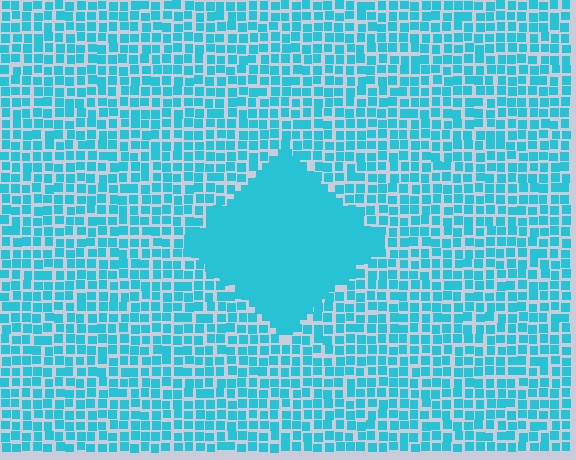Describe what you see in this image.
The image contains small cyan elements arranged at two different densities. A diamond-shaped region is visible where the elements are more densely packed than the surrounding area.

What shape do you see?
I see a diamond.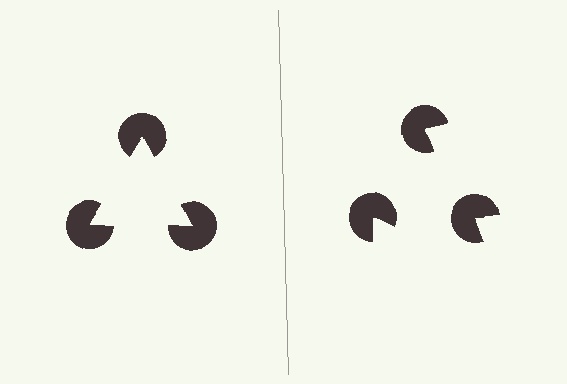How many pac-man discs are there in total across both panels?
6 — 3 on each side.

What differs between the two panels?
The pac-man discs are positioned identically on both sides; only the wedge orientations differ. On the left they align to a triangle; on the right they are misaligned.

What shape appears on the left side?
An illusory triangle.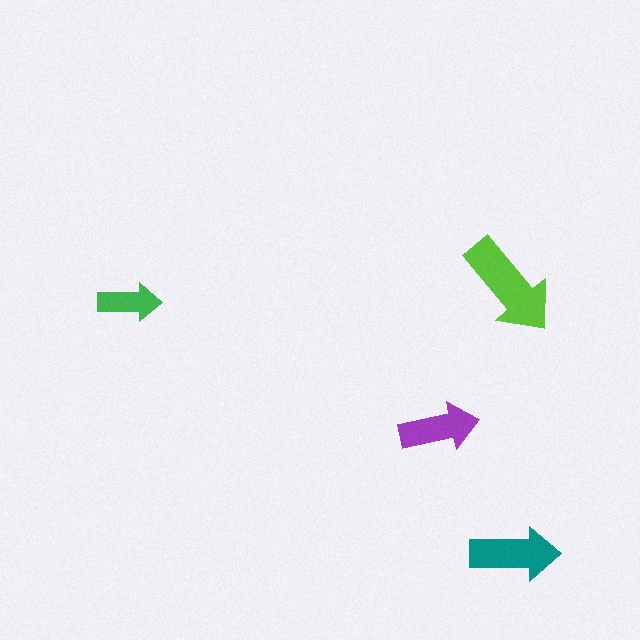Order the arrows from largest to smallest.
the lime one, the teal one, the purple one, the green one.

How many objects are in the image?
There are 4 objects in the image.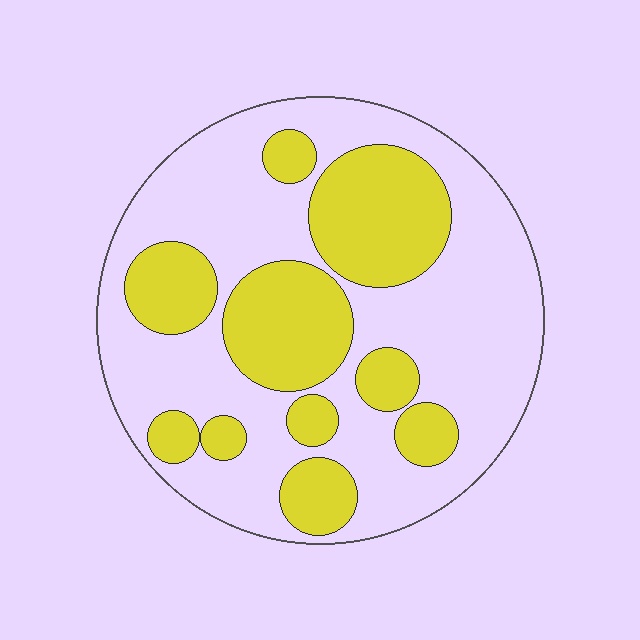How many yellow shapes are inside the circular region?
10.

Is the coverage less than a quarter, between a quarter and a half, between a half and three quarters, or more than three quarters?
Between a quarter and a half.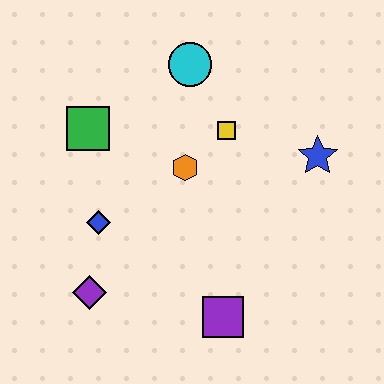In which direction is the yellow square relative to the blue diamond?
The yellow square is to the right of the blue diamond.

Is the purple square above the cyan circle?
No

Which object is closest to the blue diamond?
The purple diamond is closest to the blue diamond.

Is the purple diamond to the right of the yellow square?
No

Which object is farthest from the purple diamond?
The blue star is farthest from the purple diamond.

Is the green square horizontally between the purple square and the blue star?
No